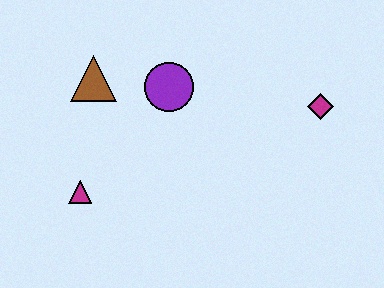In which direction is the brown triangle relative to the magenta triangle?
The brown triangle is above the magenta triangle.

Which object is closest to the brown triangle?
The purple circle is closest to the brown triangle.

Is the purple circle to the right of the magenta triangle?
Yes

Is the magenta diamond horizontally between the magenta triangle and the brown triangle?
No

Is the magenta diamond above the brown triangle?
No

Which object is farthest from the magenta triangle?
The magenta diamond is farthest from the magenta triangle.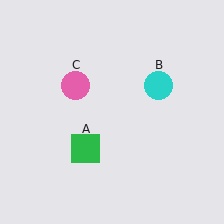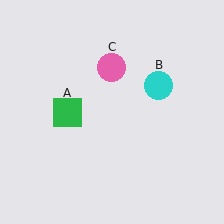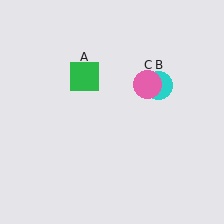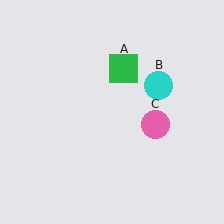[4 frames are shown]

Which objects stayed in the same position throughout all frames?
Cyan circle (object B) remained stationary.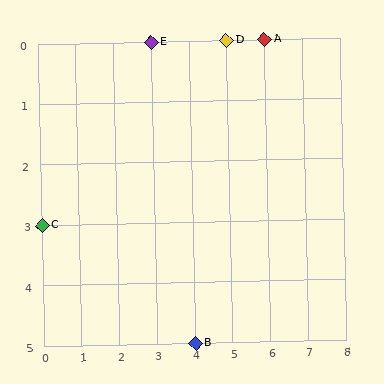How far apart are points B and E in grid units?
Points B and E are 1 column and 5 rows apart (about 5.1 grid units diagonally).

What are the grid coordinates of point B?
Point B is at grid coordinates (4, 5).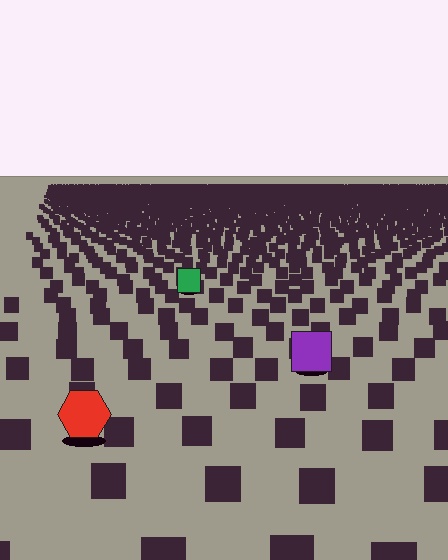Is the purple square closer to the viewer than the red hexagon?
No. The red hexagon is closer — you can tell from the texture gradient: the ground texture is coarser near it.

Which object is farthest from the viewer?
The green square is farthest from the viewer. It appears smaller and the ground texture around it is denser.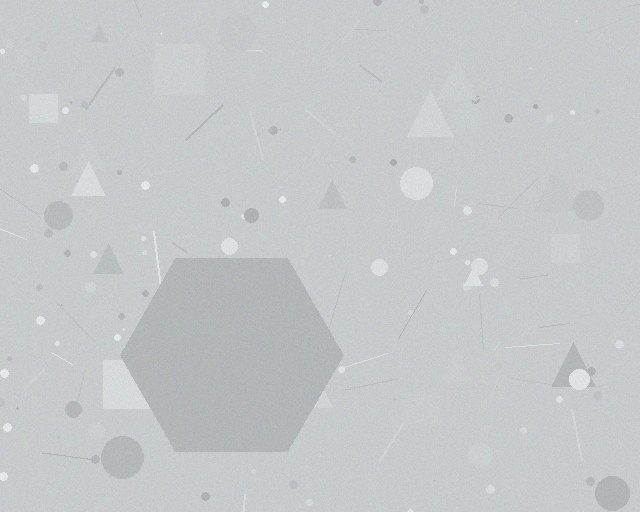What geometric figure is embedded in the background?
A hexagon is embedded in the background.